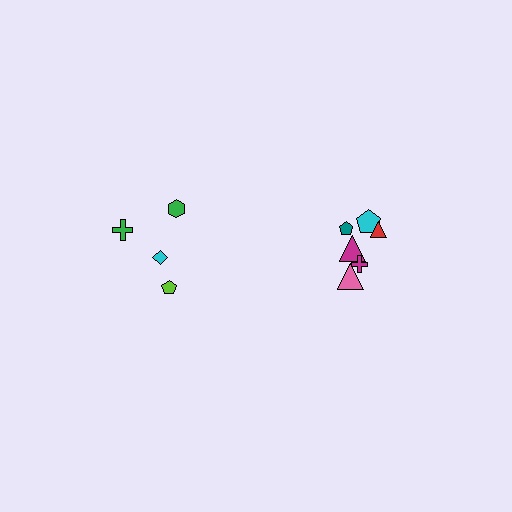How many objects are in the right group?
There are 6 objects.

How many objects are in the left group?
There are 4 objects.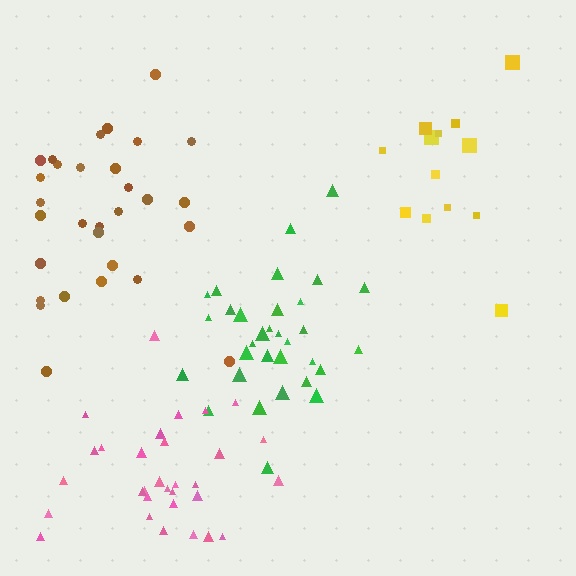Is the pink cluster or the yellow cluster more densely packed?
Pink.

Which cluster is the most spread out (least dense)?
Yellow.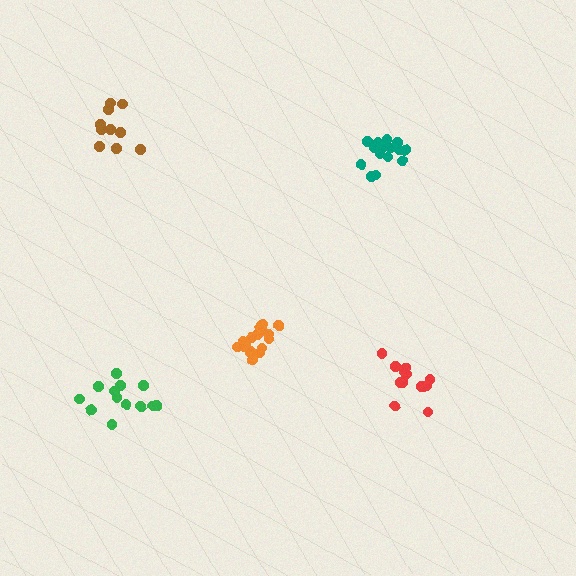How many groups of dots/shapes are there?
There are 5 groups.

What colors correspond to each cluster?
The clusters are colored: orange, teal, green, brown, red.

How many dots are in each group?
Group 1: 16 dots, Group 2: 15 dots, Group 3: 13 dots, Group 4: 10 dots, Group 5: 14 dots (68 total).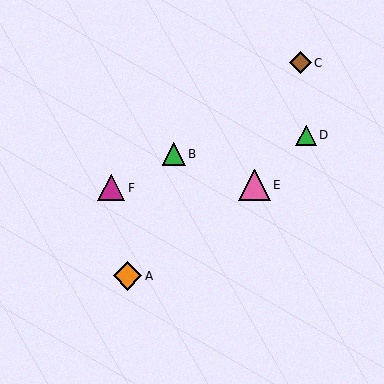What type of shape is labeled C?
Shape C is a brown diamond.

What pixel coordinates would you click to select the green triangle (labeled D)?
Click at (306, 135) to select the green triangle D.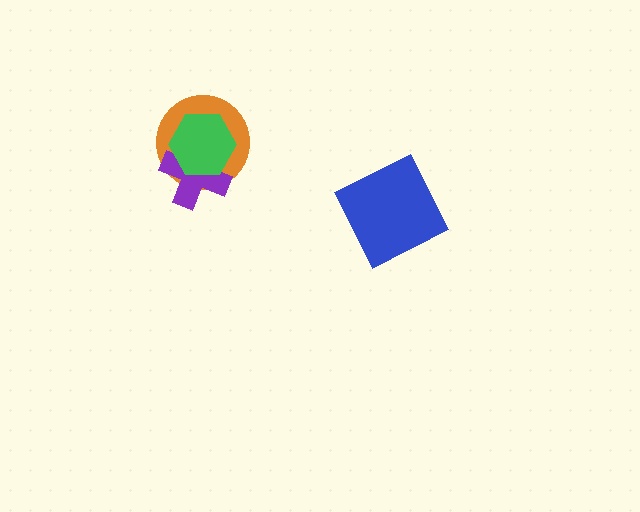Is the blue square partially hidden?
No, no other shape covers it.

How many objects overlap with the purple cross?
2 objects overlap with the purple cross.